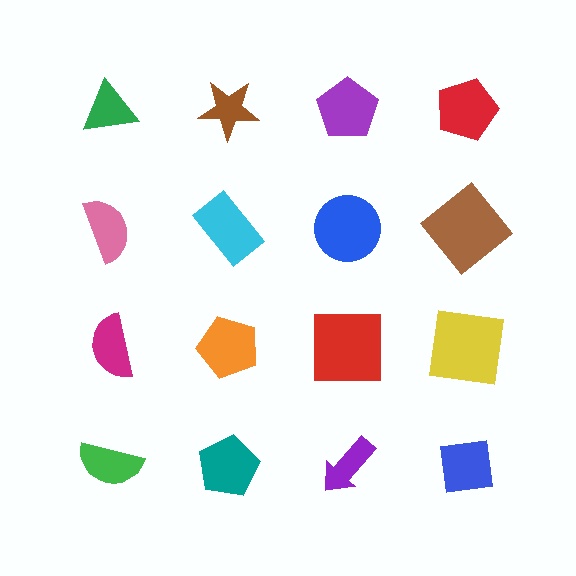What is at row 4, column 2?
A teal pentagon.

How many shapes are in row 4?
4 shapes.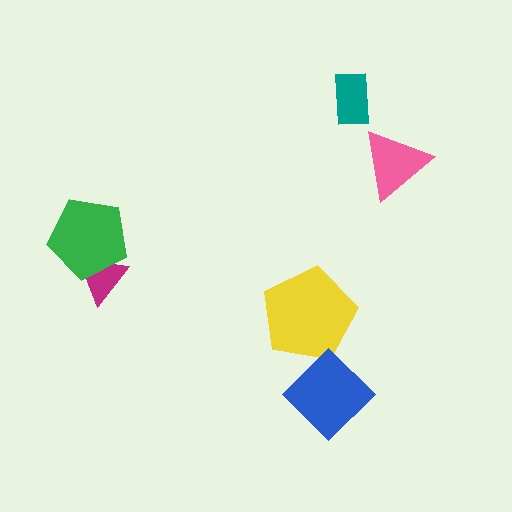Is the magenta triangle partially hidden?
Yes, it is partially covered by another shape.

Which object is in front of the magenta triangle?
The green pentagon is in front of the magenta triangle.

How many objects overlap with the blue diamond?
1 object overlaps with the blue diamond.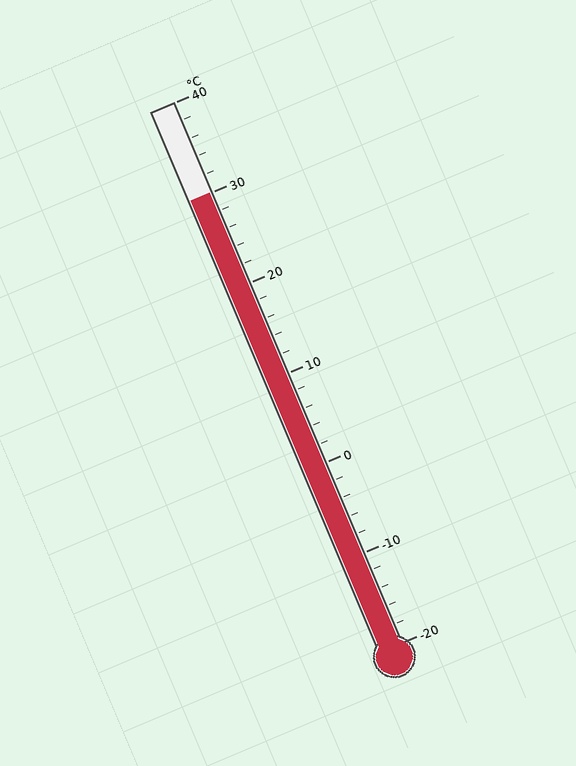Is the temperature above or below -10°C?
The temperature is above -10°C.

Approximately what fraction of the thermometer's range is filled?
The thermometer is filled to approximately 85% of its range.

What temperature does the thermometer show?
The thermometer shows approximately 30°C.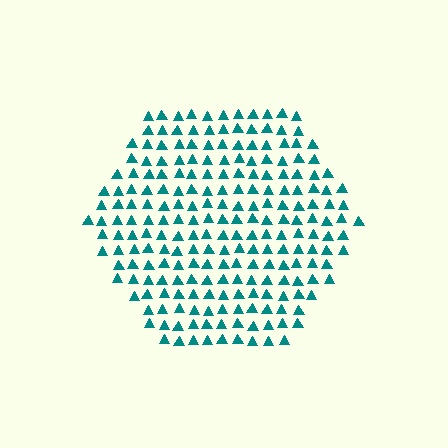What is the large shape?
The large shape is a hexagon.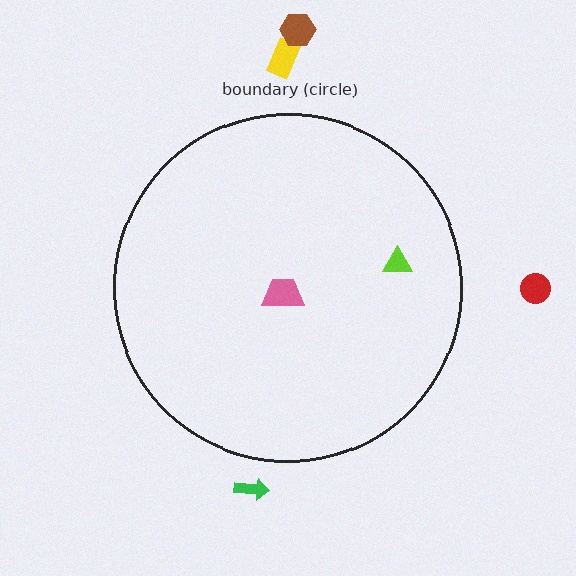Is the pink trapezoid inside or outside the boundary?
Inside.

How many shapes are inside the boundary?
2 inside, 4 outside.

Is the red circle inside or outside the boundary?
Outside.